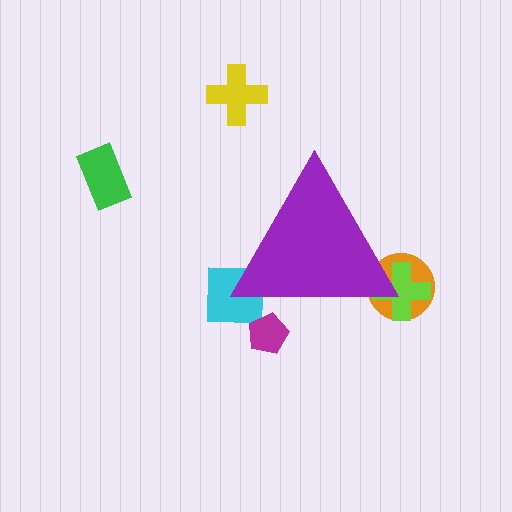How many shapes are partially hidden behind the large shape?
4 shapes are partially hidden.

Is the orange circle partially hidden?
Yes, the orange circle is partially hidden behind the purple triangle.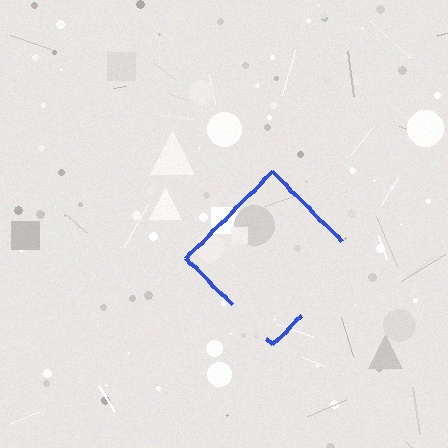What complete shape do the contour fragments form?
The contour fragments form a diamond.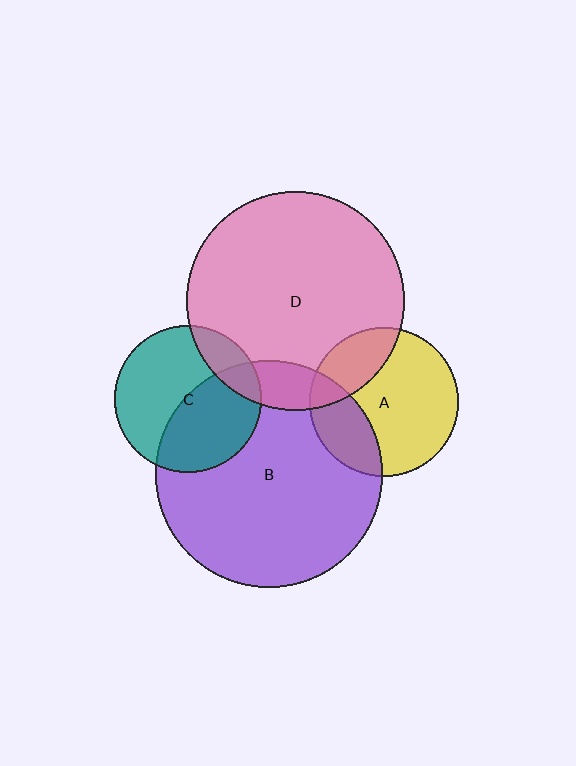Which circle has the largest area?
Circle B (purple).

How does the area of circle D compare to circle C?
Approximately 2.2 times.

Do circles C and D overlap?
Yes.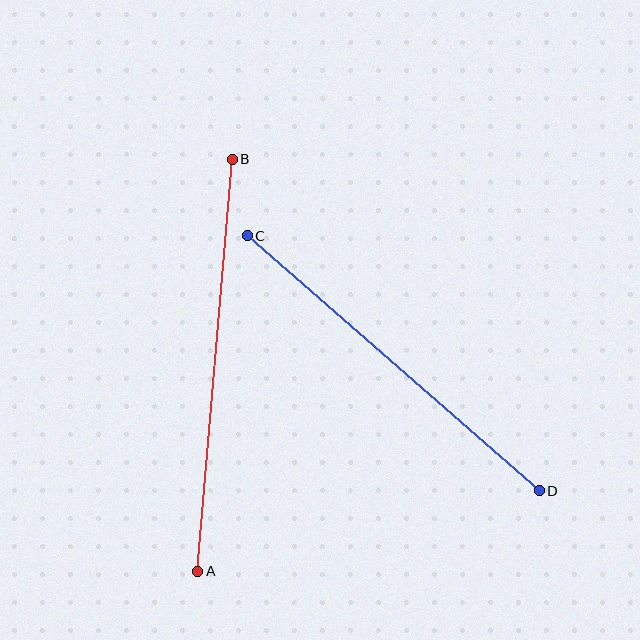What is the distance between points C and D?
The distance is approximately 388 pixels.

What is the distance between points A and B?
The distance is approximately 413 pixels.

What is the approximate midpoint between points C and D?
The midpoint is at approximately (393, 363) pixels.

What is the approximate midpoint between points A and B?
The midpoint is at approximately (215, 365) pixels.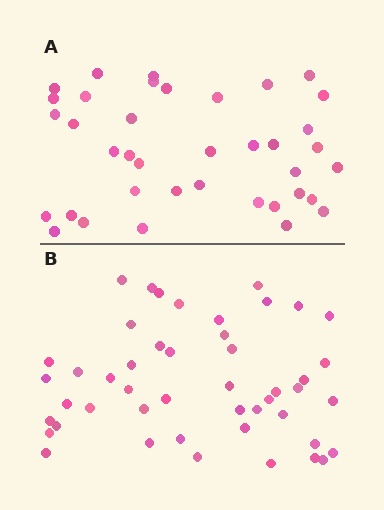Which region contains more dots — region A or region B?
Region B (the bottom region) has more dots.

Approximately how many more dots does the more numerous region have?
Region B has roughly 8 or so more dots than region A.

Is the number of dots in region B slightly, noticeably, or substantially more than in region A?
Region B has only slightly more — the two regions are fairly close. The ratio is roughly 1.2 to 1.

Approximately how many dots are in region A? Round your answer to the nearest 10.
About 40 dots. (The exact count is 38, which rounds to 40.)